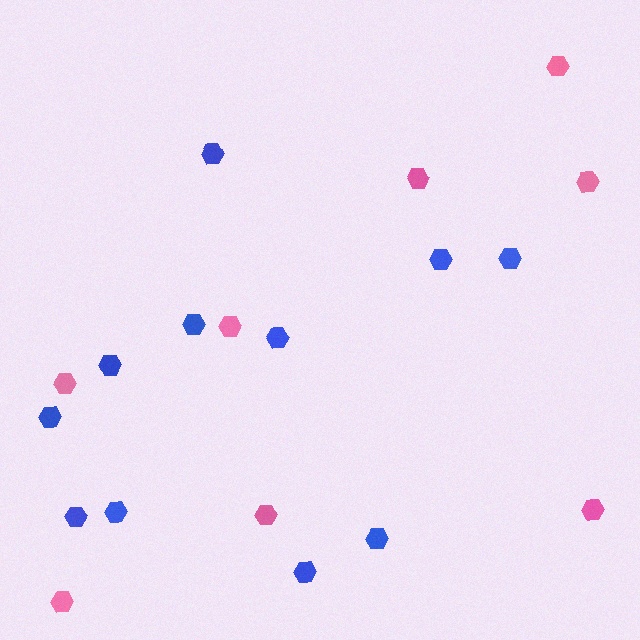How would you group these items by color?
There are 2 groups: one group of pink hexagons (8) and one group of blue hexagons (11).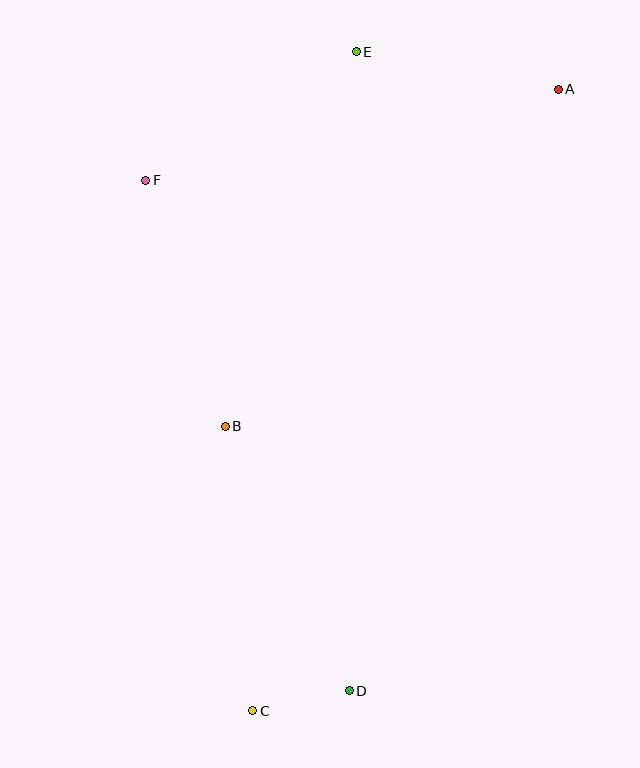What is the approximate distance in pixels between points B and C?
The distance between B and C is approximately 286 pixels.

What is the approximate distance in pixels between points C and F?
The distance between C and F is approximately 541 pixels.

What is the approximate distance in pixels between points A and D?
The distance between A and D is approximately 637 pixels.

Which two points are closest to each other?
Points C and D are closest to each other.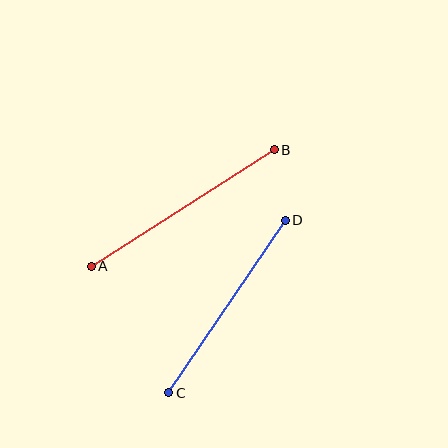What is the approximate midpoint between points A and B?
The midpoint is at approximately (183, 208) pixels.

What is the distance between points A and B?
The distance is approximately 217 pixels.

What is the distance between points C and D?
The distance is approximately 208 pixels.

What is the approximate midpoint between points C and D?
The midpoint is at approximately (227, 307) pixels.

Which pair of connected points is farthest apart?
Points A and B are farthest apart.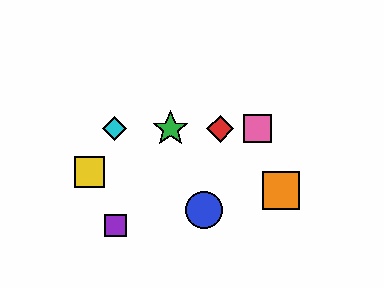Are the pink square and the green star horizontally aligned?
Yes, both are at y≈129.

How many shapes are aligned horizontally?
4 shapes (the red diamond, the green star, the cyan diamond, the pink square) are aligned horizontally.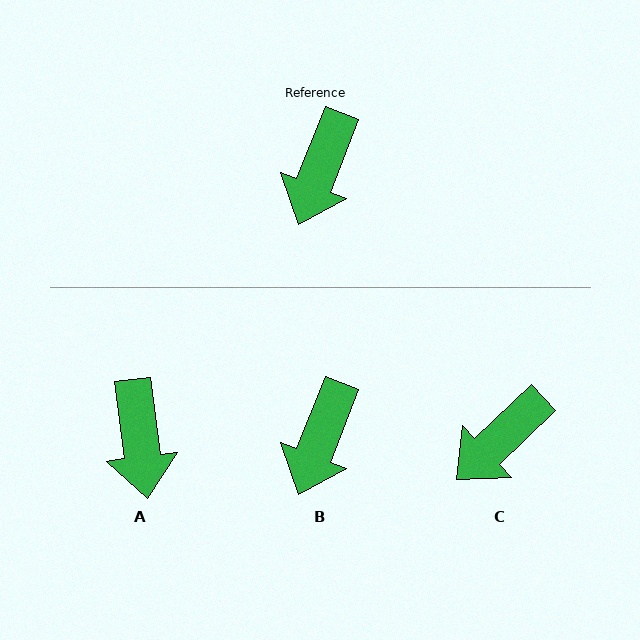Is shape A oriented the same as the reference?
No, it is off by about 29 degrees.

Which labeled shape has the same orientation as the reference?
B.